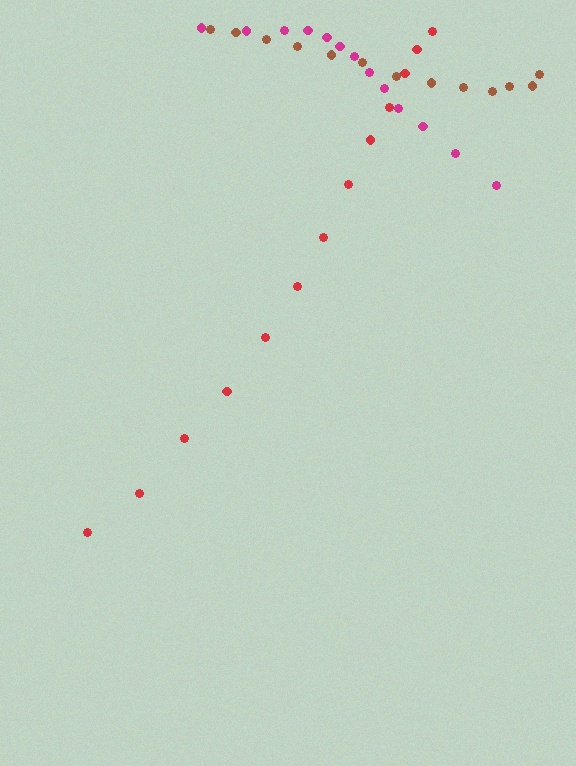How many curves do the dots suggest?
There are 3 distinct paths.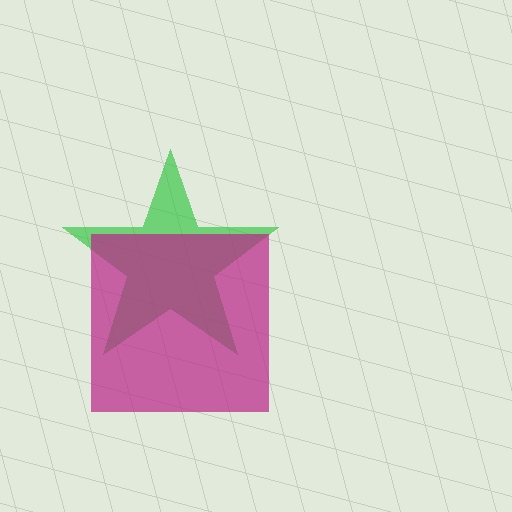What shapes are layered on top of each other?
The layered shapes are: a green star, a magenta square.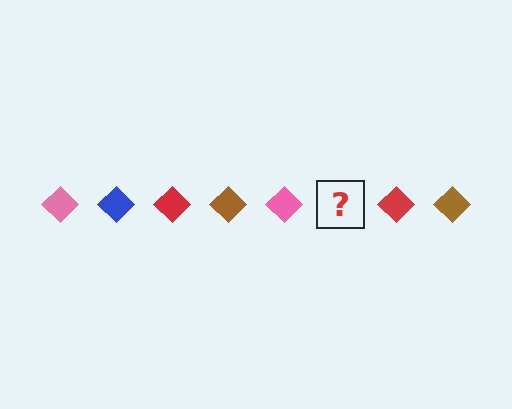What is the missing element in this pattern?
The missing element is a blue diamond.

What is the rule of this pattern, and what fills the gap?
The rule is that the pattern cycles through pink, blue, red, brown diamonds. The gap should be filled with a blue diamond.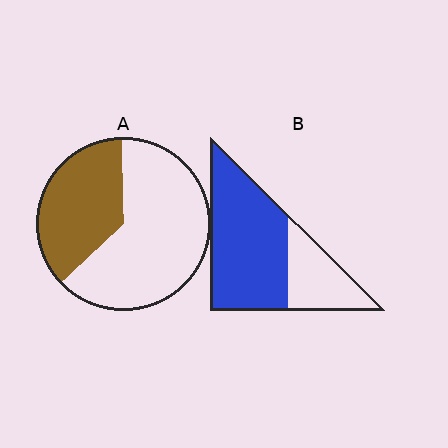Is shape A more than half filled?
No.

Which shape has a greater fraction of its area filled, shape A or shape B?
Shape B.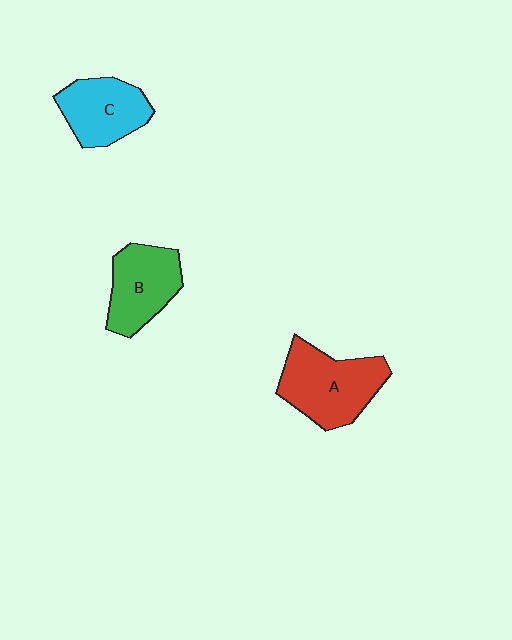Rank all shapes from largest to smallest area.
From largest to smallest: A (red), B (green), C (cyan).